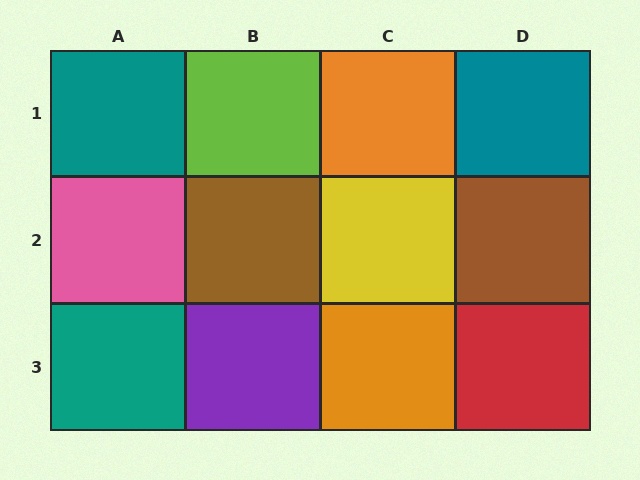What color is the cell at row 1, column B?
Lime.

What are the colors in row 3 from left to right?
Teal, purple, orange, red.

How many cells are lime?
1 cell is lime.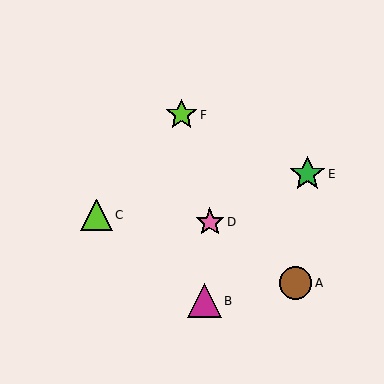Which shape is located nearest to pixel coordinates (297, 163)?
The green star (labeled E) at (307, 174) is nearest to that location.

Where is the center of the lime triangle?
The center of the lime triangle is at (96, 215).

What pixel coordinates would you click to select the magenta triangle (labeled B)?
Click at (204, 301) to select the magenta triangle B.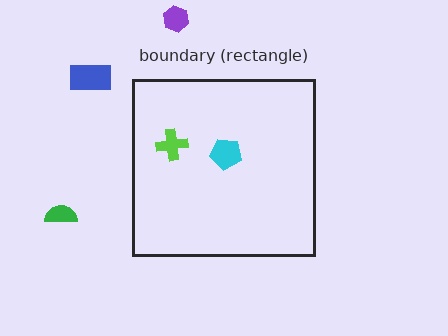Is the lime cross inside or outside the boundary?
Inside.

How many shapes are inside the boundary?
2 inside, 3 outside.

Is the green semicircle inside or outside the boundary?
Outside.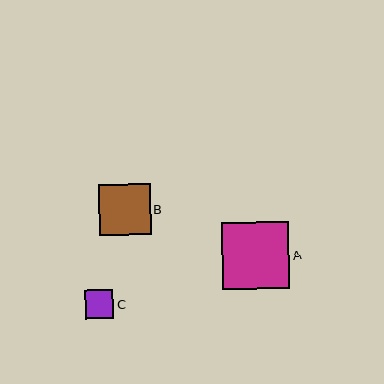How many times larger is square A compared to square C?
Square A is approximately 2.4 times the size of square C.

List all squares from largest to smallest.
From largest to smallest: A, B, C.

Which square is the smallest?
Square C is the smallest with a size of approximately 28 pixels.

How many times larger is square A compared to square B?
Square A is approximately 1.3 times the size of square B.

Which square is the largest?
Square A is the largest with a size of approximately 68 pixels.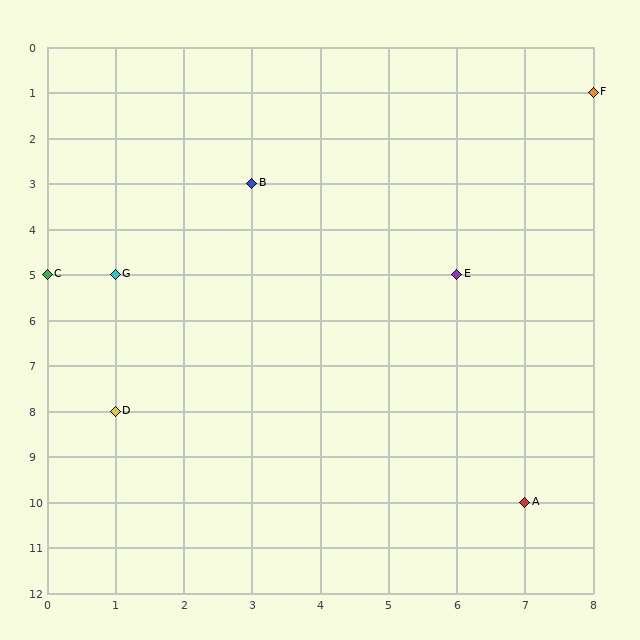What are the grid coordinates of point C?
Point C is at grid coordinates (0, 5).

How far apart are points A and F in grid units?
Points A and F are 1 column and 9 rows apart (about 9.1 grid units diagonally).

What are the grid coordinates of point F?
Point F is at grid coordinates (8, 1).